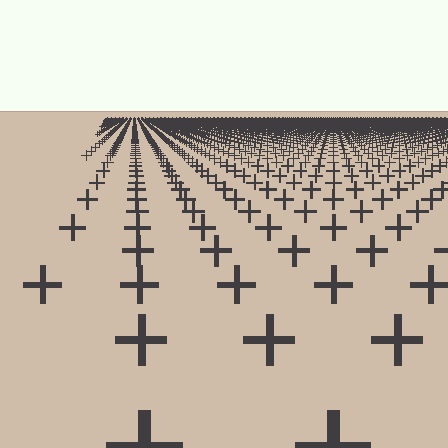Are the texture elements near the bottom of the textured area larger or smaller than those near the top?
Larger. Near the bottom, elements are closer to the viewer and appear at a bigger on-screen size.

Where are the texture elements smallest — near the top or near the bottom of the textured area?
Near the top.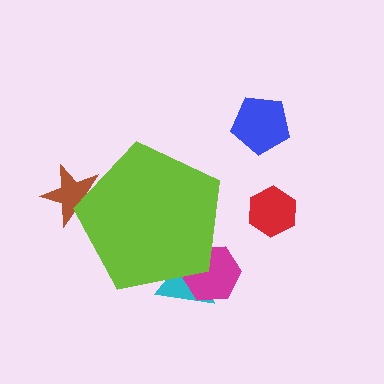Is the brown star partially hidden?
Yes, the brown star is partially hidden behind the lime pentagon.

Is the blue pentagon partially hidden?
No, the blue pentagon is fully visible.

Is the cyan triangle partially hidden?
Yes, the cyan triangle is partially hidden behind the lime pentagon.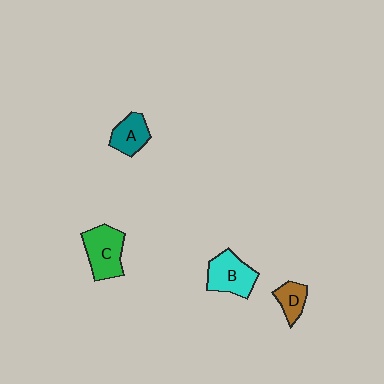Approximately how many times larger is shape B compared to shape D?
Approximately 1.7 times.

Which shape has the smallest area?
Shape D (brown).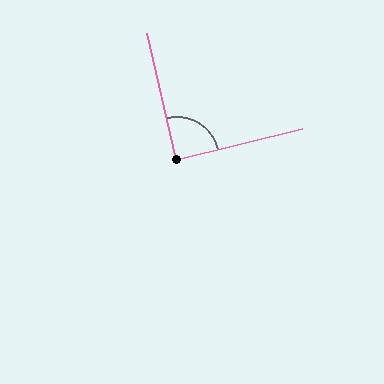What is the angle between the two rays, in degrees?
Approximately 89 degrees.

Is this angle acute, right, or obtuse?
It is approximately a right angle.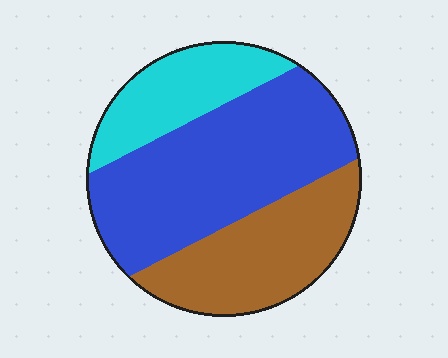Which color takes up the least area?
Cyan, at roughly 20%.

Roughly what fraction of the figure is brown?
Brown covers roughly 30% of the figure.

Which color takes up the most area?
Blue, at roughly 50%.